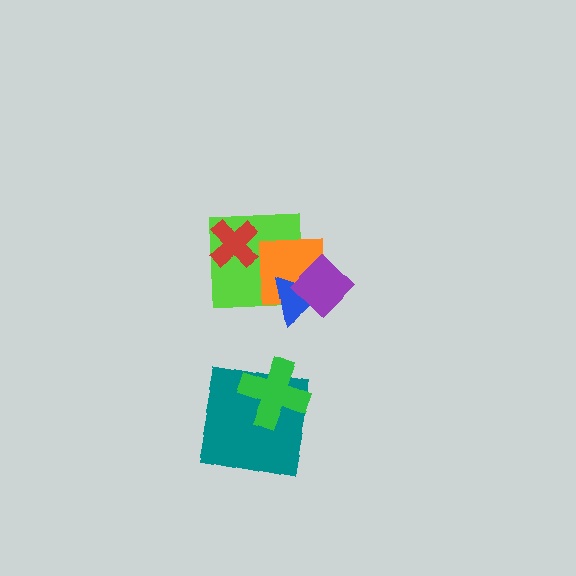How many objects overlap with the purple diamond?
2 objects overlap with the purple diamond.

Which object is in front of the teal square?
The green cross is in front of the teal square.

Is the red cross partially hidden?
No, no other shape covers it.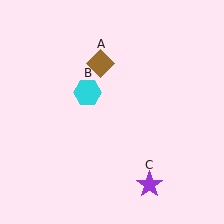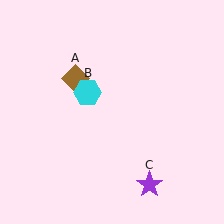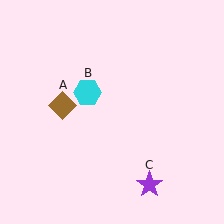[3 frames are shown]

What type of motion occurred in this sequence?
The brown diamond (object A) rotated counterclockwise around the center of the scene.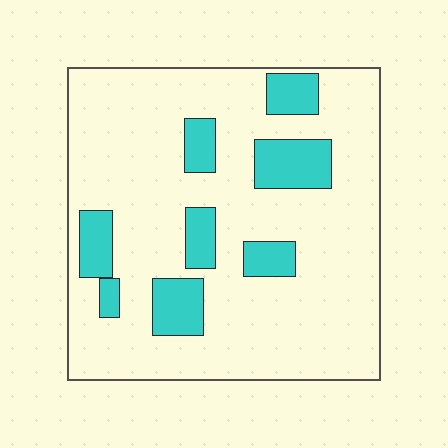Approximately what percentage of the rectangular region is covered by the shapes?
Approximately 20%.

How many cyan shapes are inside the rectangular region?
8.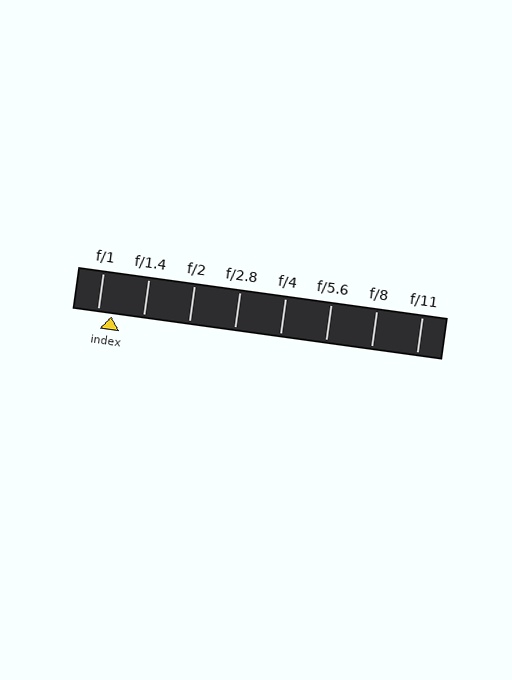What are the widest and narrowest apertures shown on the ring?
The widest aperture shown is f/1 and the narrowest is f/11.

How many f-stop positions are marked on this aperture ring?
There are 8 f-stop positions marked.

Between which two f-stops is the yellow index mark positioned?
The index mark is between f/1 and f/1.4.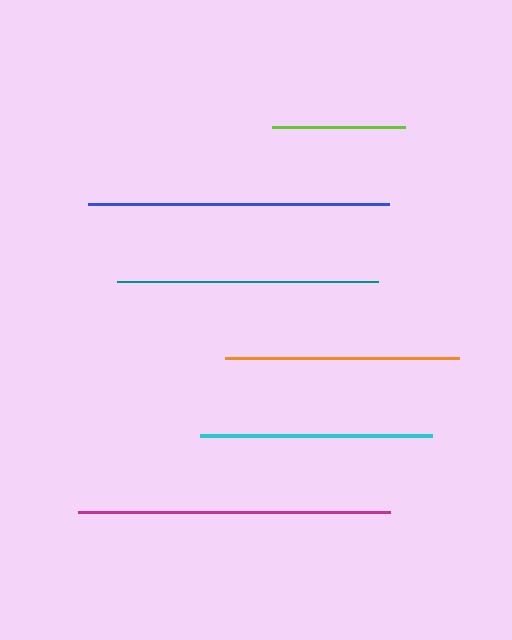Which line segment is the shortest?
The lime line is the shortest at approximately 133 pixels.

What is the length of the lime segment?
The lime segment is approximately 133 pixels long.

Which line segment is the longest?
The magenta line is the longest at approximately 312 pixels.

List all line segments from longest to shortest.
From longest to shortest: magenta, blue, teal, orange, cyan, lime.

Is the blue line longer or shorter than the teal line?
The blue line is longer than the teal line.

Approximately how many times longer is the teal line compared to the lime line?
The teal line is approximately 2.0 times the length of the lime line.